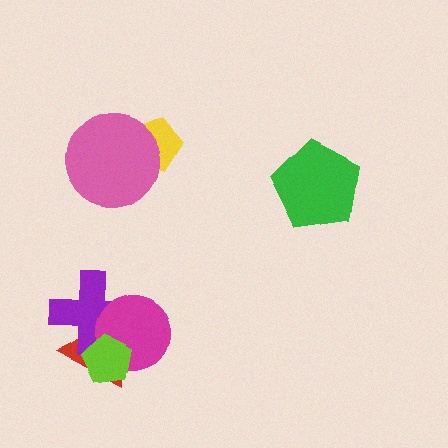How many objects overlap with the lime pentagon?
3 objects overlap with the lime pentagon.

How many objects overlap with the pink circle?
1 object overlaps with the pink circle.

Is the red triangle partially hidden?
Yes, it is partially covered by another shape.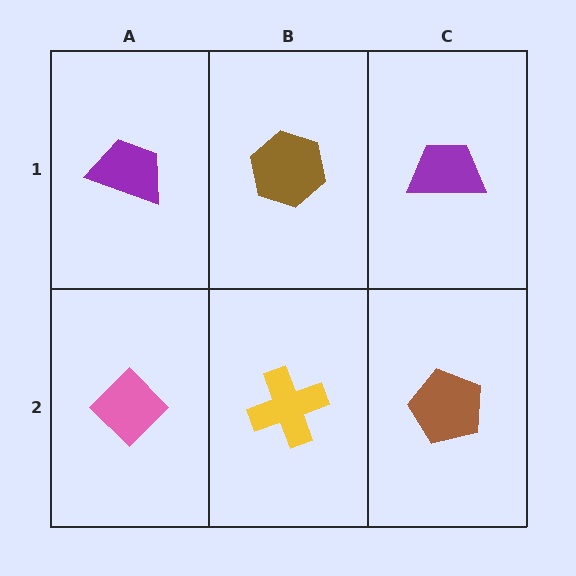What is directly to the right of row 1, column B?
A purple trapezoid.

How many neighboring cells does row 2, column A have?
2.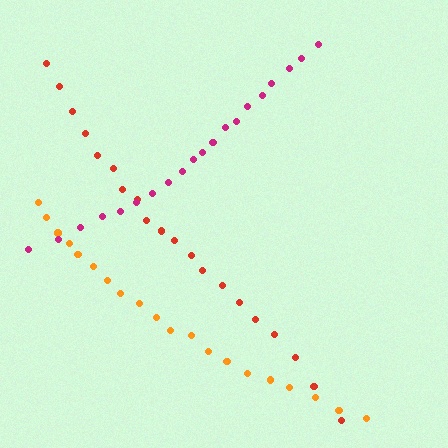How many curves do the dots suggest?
There are 3 distinct paths.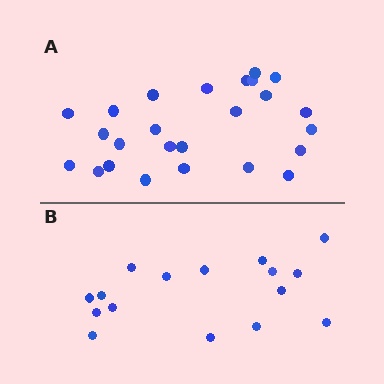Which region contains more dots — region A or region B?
Region A (the top region) has more dots.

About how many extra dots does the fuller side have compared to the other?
Region A has roughly 8 or so more dots than region B.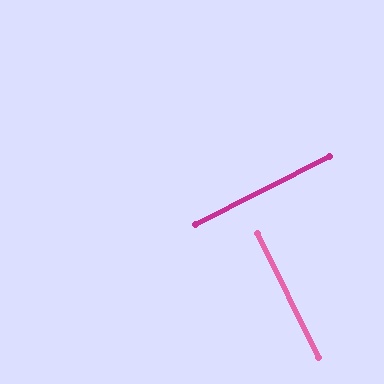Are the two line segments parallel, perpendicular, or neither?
Perpendicular — they meet at approximately 90°.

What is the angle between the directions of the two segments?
Approximately 90 degrees.